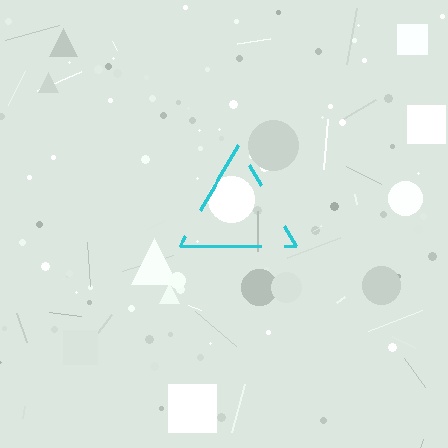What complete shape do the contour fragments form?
The contour fragments form a triangle.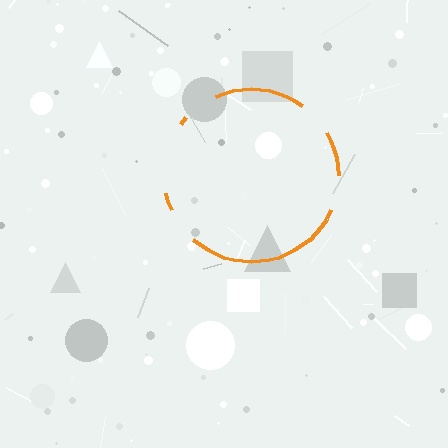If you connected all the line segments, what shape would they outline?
They would outline a circle.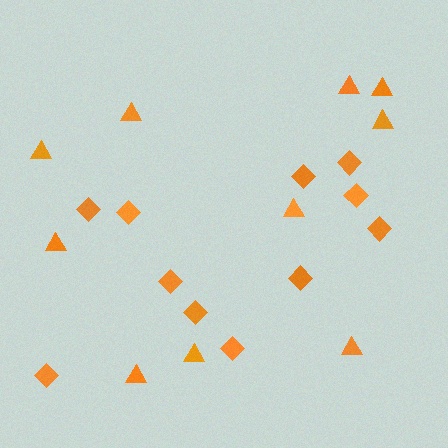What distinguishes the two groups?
There are 2 groups: one group of diamonds (11) and one group of triangles (10).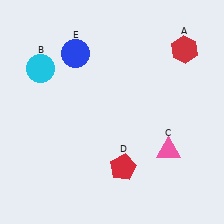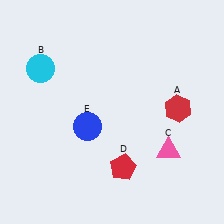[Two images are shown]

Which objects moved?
The objects that moved are: the red hexagon (A), the blue circle (E).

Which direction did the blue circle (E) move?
The blue circle (E) moved down.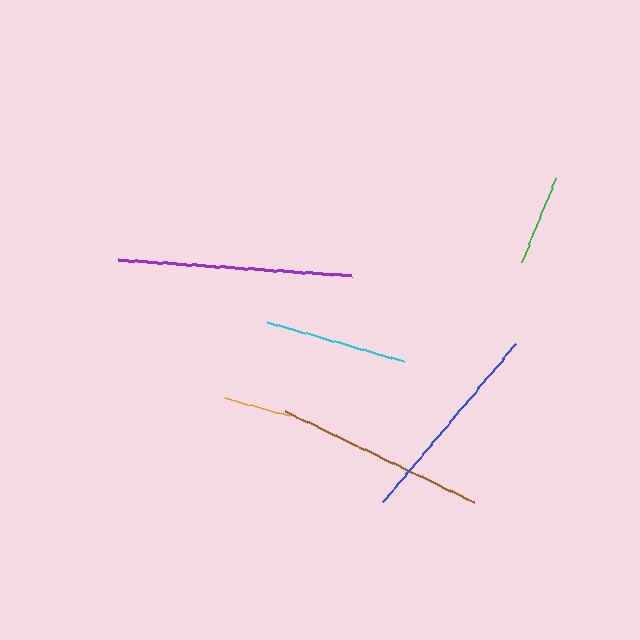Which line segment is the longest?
The purple line is the longest at approximately 234 pixels.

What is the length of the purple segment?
The purple segment is approximately 234 pixels long.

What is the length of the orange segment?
The orange segment is approximately 67 pixels long.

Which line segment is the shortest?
The orange line is the shortest at approximately 67 pixels.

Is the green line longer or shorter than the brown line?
The brown line is longer than the green line.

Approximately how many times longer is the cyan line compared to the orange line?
The cyan line is approximately 2.1 times the length of the orange line.